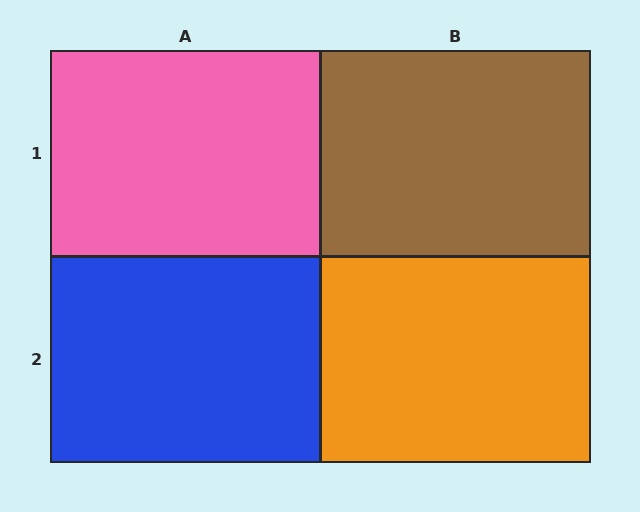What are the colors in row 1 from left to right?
Pink, brown.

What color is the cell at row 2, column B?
Orange.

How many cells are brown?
1 cell is brown.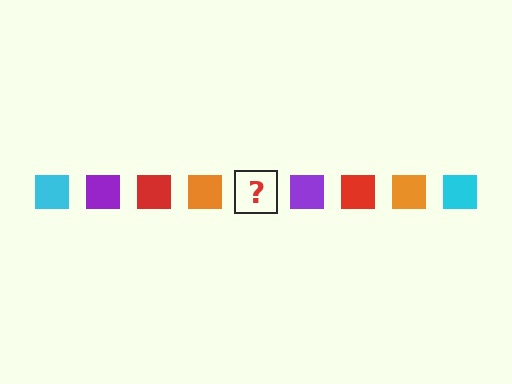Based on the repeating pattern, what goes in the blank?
The blank should be a cyan square.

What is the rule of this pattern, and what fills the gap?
The rule is that the pattern cycles through cyan, purple, red, orange squares. The gap should be filled with a cyan square.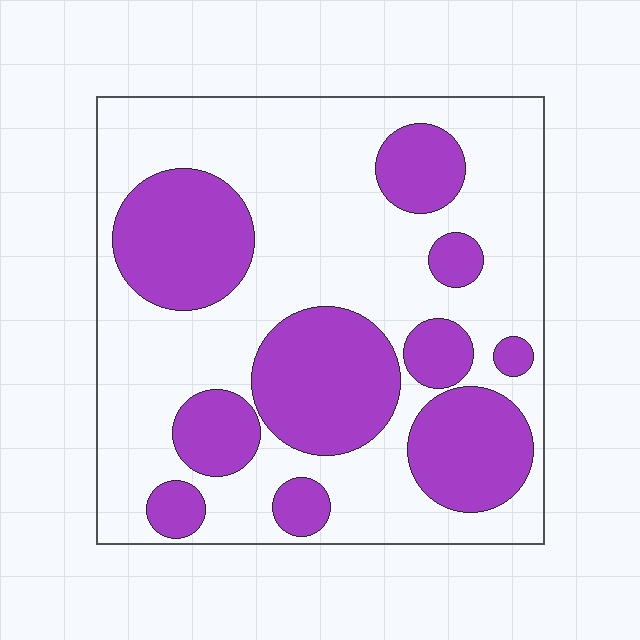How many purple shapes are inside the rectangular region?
10.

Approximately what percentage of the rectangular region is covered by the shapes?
Approximately 35%.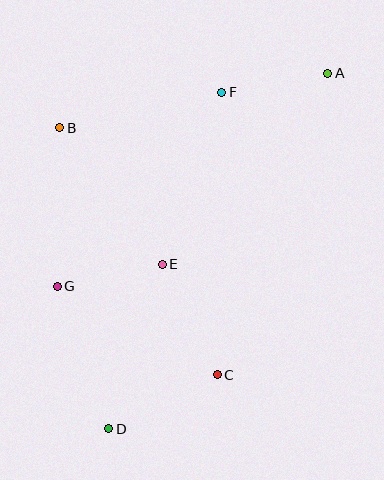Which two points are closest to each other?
Points E and G are closest to each other.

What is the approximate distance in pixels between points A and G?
The distance between A and G is approximately 345 pixels.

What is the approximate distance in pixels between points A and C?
The distance between A and C is approximately 321 pixels.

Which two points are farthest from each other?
Points A and D are farthest from each other.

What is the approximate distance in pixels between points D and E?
The distance between D and E is approximately 173 pixels.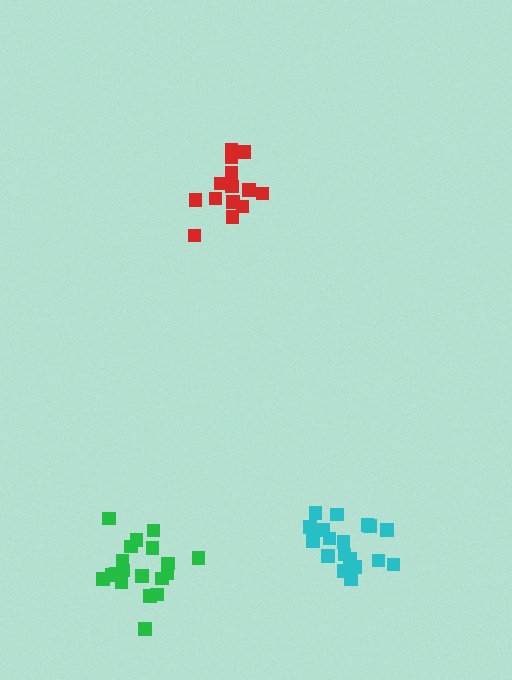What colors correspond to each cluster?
The clusters are colored: red, cyan, green.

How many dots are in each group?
Group 1: 15 dots, Group 2: 18 dots, Group 3: 19 dots (52 total).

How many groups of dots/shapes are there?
There are 3 groups.